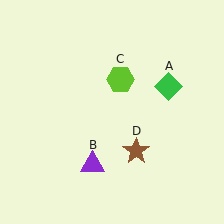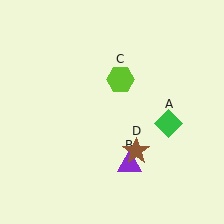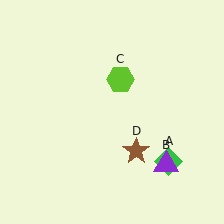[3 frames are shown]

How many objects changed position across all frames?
2 objects changed position: green diamond (object A), purple triangle (object B).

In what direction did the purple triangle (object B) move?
The purple triangle (object B) moved right.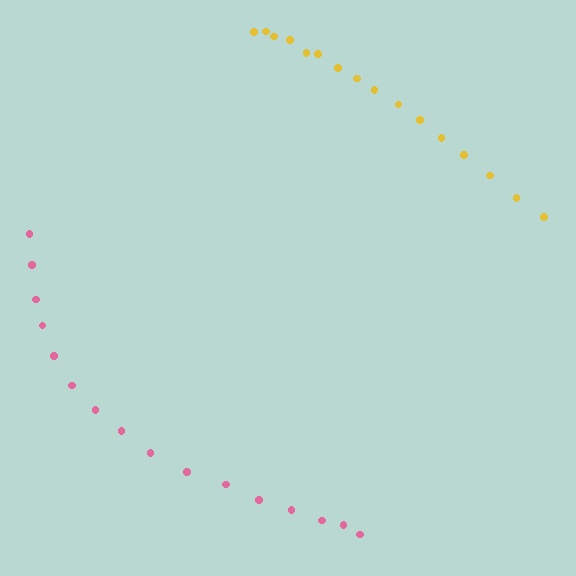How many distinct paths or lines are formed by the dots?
There are 2 distinct paths.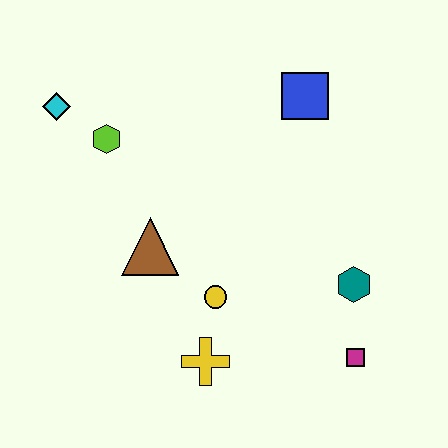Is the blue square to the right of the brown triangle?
Yes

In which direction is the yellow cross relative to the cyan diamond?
The yellow cross is below the cyan diamond.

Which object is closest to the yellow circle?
The yellow cross is closest to the yellow circle.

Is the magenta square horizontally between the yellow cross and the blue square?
No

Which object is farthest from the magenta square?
The cyan diamond is farthest from the magenta square.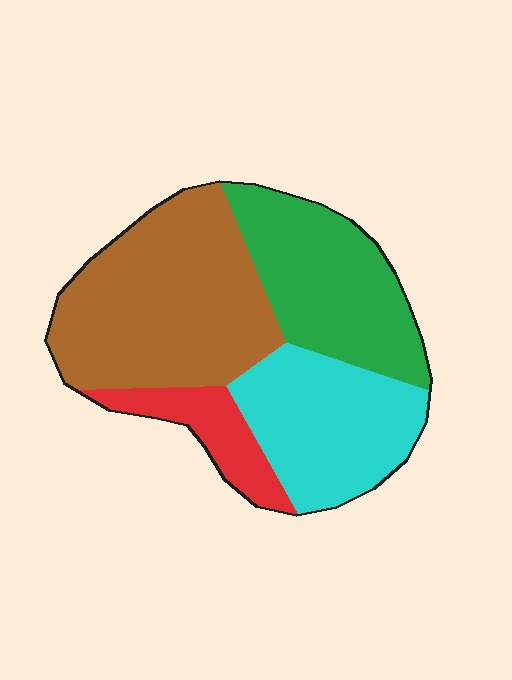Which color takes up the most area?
Brown, at roughly 40%.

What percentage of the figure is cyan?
Cyan covers 25% of the figure.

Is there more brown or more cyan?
Brown.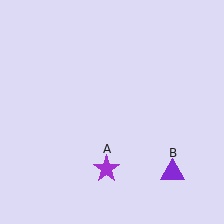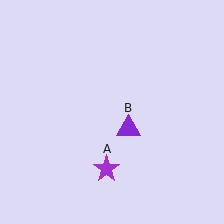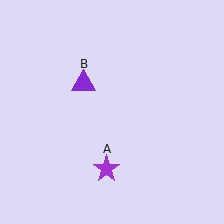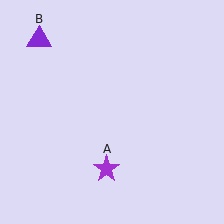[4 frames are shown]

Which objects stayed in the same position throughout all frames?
Purple star (object A) remained stationary.